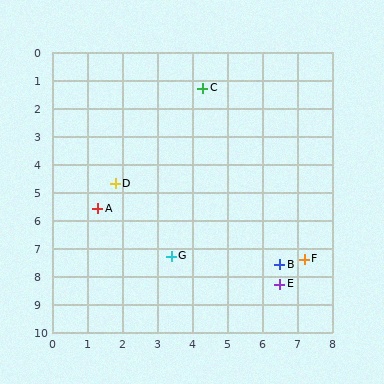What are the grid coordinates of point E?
Point E is at approximately (6.5, 8.3).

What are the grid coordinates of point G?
Point G is at approximately (3.4, 7.3).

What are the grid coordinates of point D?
Point D is at approximately (1.8, 4.7).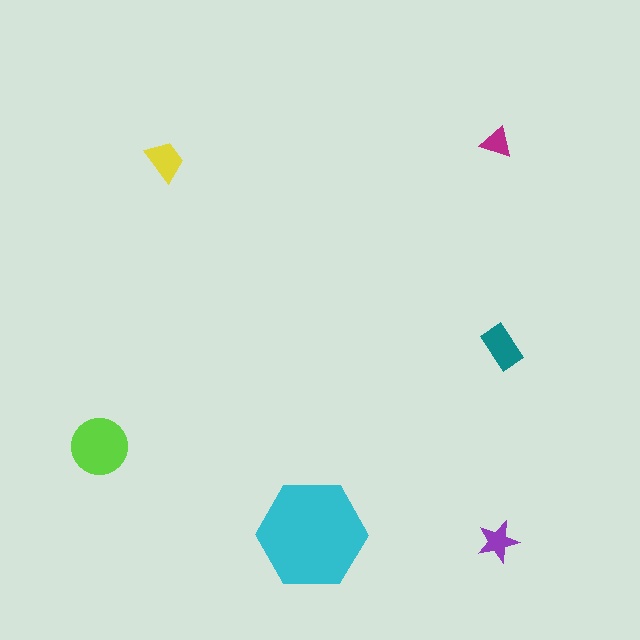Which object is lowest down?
The purple star is bottommost.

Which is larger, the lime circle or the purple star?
The lime circle.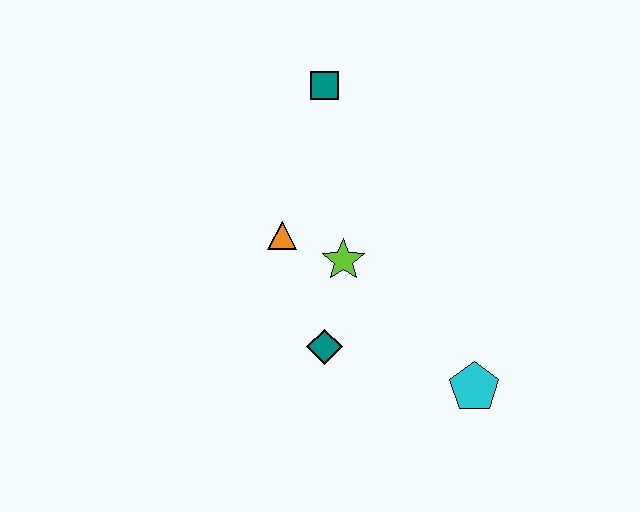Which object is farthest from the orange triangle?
The cyan pentagon is farthest from the orange triangle.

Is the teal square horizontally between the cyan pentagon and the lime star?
No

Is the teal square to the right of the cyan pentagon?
No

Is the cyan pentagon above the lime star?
No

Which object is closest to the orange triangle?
The lime star is closest to the orange triangle.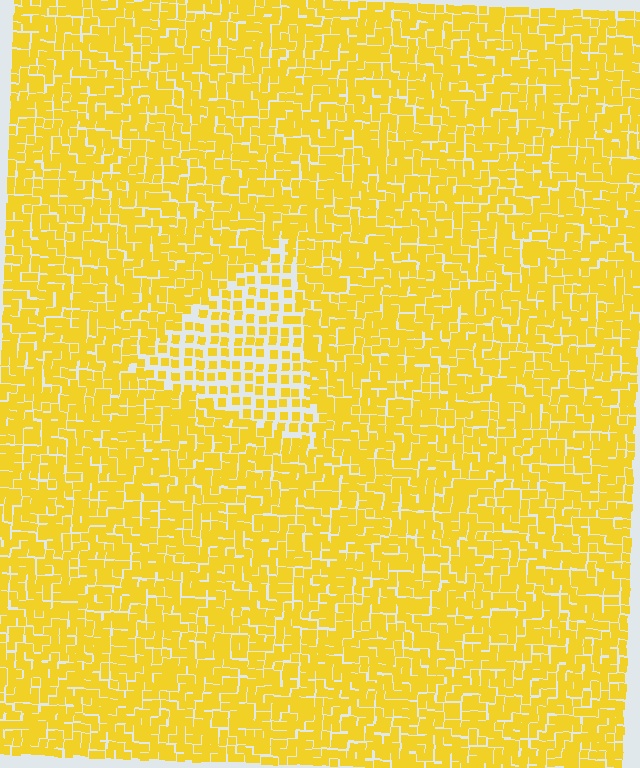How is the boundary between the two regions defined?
The boundary is defined by a change in element density (approximately 2.0x ratio). All elements are the same color, size, and shape.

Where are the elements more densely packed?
The elements are more densely packed outside the triangle boundary.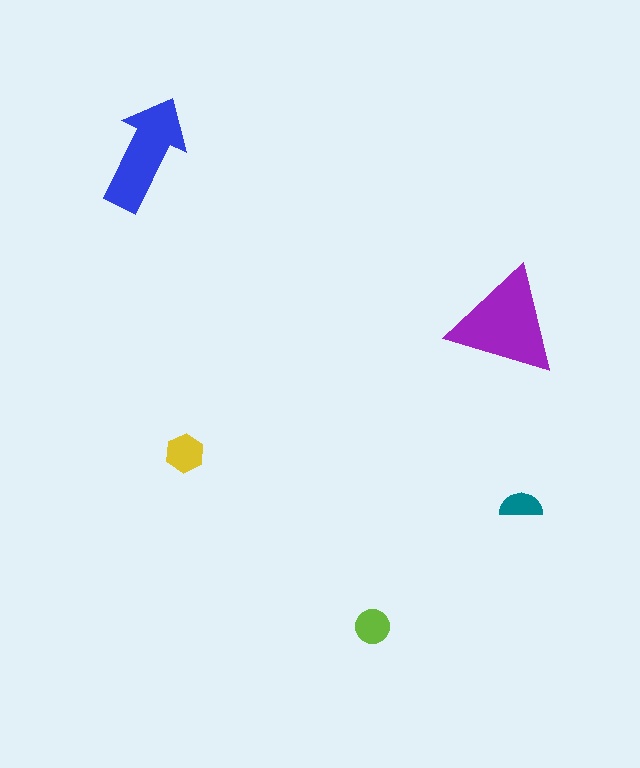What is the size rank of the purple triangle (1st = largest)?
1st.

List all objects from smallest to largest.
The teal semicircle, the lime circle, the yellow hexagon, the blue arrow, the purple triangle.